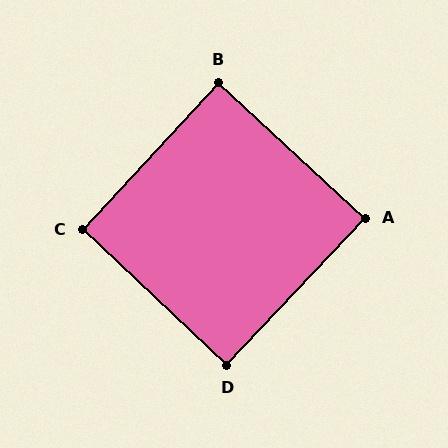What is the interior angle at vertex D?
Approximately 90 degrees (approximately right).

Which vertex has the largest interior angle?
C, at approximately 91 degrees.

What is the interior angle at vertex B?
Approximately 90 degrees (approximately right).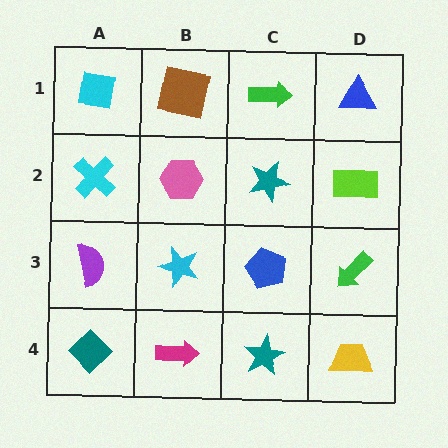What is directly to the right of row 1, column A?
A brown square.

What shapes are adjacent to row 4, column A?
A purple semicircle (row 3, column A), a magenta arrow (row 4, column B).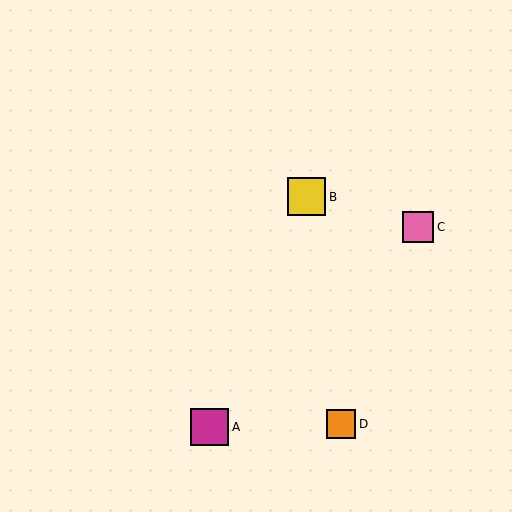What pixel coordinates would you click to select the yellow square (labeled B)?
Click at (307, 197) to select the yellow square B.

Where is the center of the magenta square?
The center of the magenta square is at (210, 427).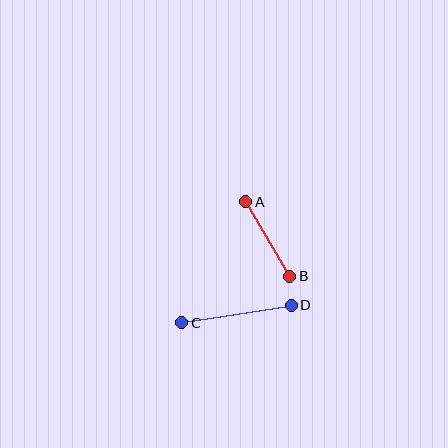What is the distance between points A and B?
The distance is approximately 87 pixels.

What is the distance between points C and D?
The distance is approximately 111 pixels.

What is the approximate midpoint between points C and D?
The midpoint is at approximately (236, 314) pixels.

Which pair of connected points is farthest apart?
Points C and D are farthest apart.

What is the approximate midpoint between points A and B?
The midpoint is at approximately (268, 239) pixels.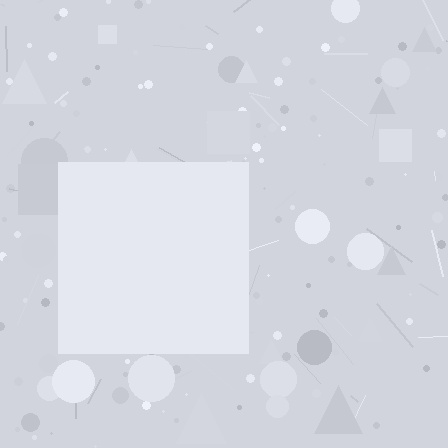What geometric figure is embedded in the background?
A square is embedded in the background.